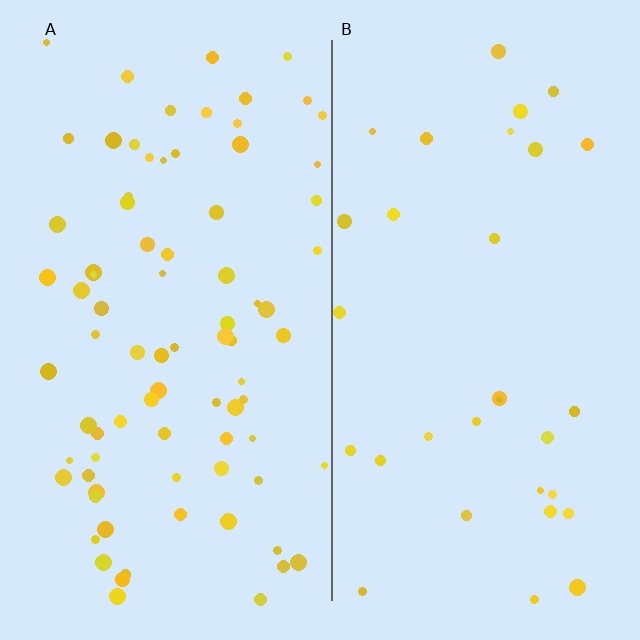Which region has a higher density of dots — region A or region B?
A (the left).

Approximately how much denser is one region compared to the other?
Approximately 2.6× — region A over region B.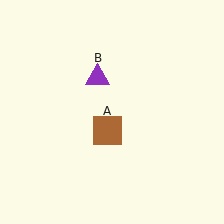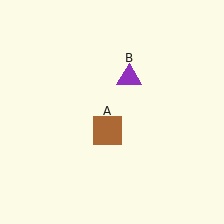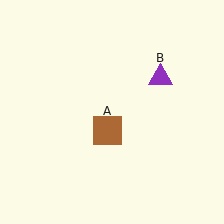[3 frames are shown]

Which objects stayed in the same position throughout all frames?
Brown square (object A) remained stationary.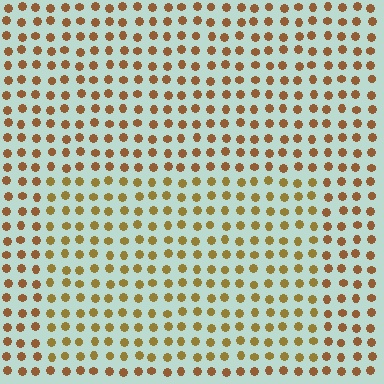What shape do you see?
I see a rectangle.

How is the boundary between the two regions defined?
The boundary is defined purely by a slight shift in hue (about 22 degrees). Spacing, size, and orientation are identical on both sides.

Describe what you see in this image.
The image is filled with small brown elements in a uniform arrangement. A rectangle-shaped region is visible where the elements are tinted to a slightly different hue, forming a subtle color boundary.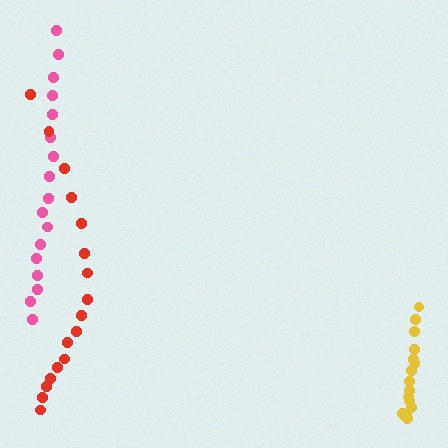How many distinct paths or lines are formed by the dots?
There are 3 distinct paths.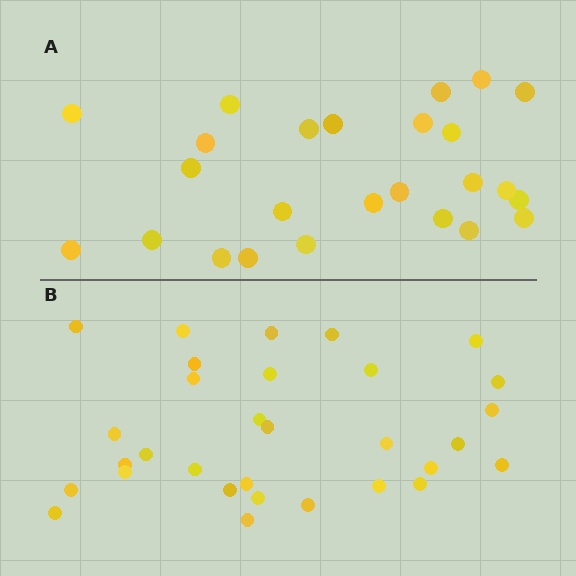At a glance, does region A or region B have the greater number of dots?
Region B (the bottom region) has more dots.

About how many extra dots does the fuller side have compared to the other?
Region B has about 6 more dots than region A.